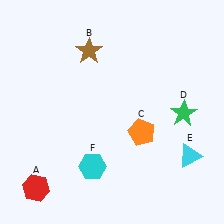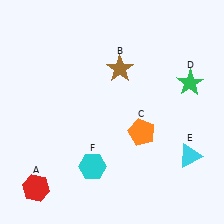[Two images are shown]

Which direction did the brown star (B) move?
The brown star (B) moved right.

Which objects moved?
The objects that moved are: the brown star (B), the green star (D).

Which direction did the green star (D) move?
The green star (D) moved up.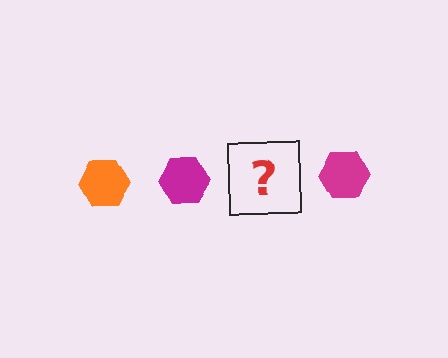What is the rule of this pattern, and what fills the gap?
The rule is that the pattern cycles through orange, magenta hexagons. The gap should be filled with an orange hexagon.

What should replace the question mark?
The question mark should be replaced with an orange hexagon.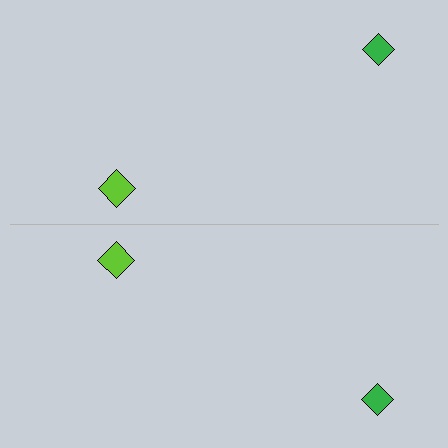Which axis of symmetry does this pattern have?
The pattern has a horizontal axis of symmetry running through the center of the image.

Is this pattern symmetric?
Yes, this pattern has bilateral (reflection) symmetry.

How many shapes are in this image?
There are 4 shapes in this image.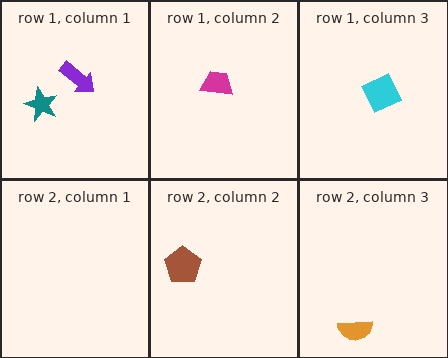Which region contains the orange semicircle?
The row 2, column 3 region.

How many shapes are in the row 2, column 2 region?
1.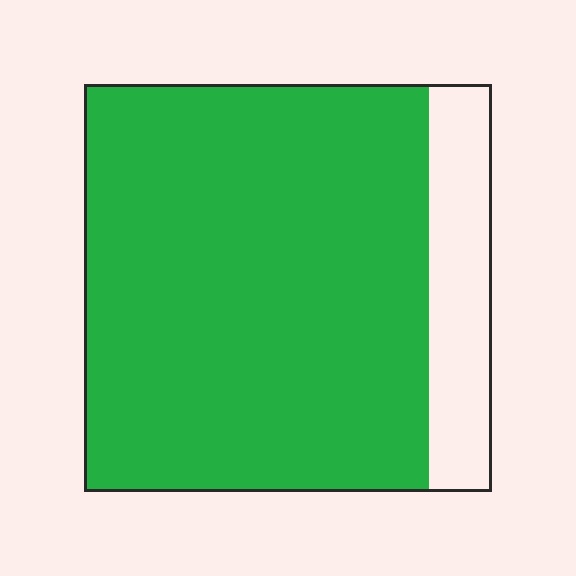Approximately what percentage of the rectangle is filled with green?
Approximately 85%.